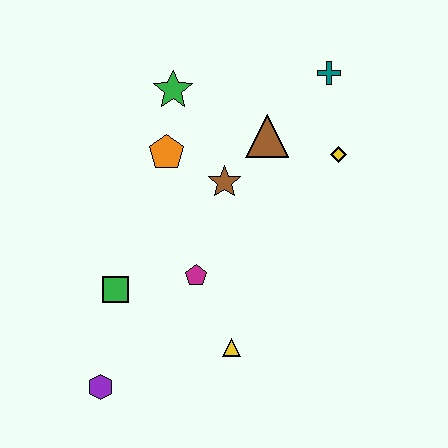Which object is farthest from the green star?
The purple hexagon is farthest from the green star.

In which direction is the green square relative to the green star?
The green square is below the green star.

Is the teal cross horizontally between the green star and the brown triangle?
No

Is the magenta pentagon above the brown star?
No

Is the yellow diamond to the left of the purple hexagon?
No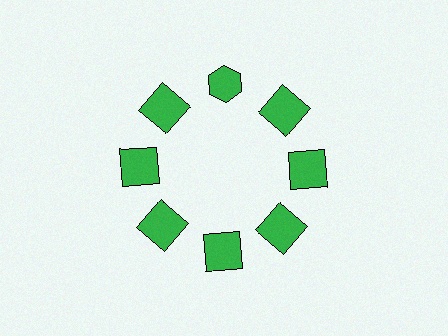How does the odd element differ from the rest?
It has a different shape: hexagon instead of square.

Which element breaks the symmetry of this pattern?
The green hexagon at roughly the 12 o'clock position breaks the symmetry. All other shapes are green squares.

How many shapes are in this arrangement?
There are 8 shapes arranged in a ring pattern.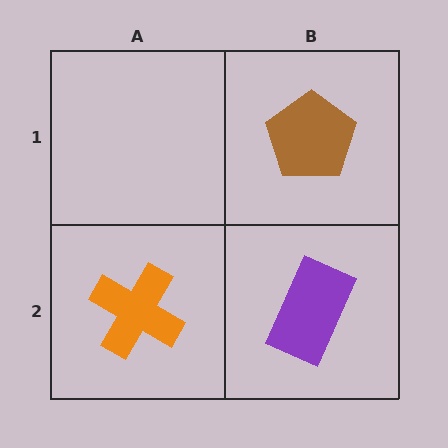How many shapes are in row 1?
1 shape.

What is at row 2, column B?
A purple rectangle.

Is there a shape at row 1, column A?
No, that cell is empty.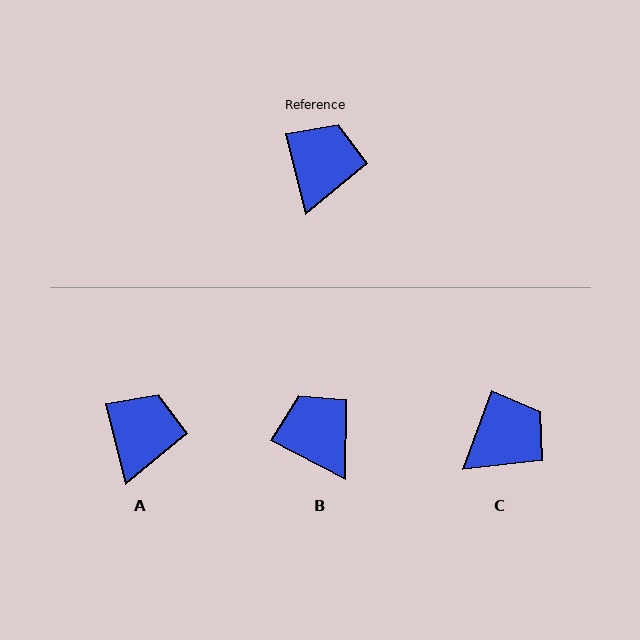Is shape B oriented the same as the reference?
No, it is off by about 49 degrees.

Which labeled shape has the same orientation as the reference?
A.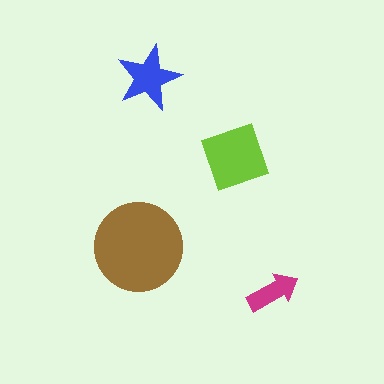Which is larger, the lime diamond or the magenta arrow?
The lime diamond.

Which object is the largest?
The brown circle.